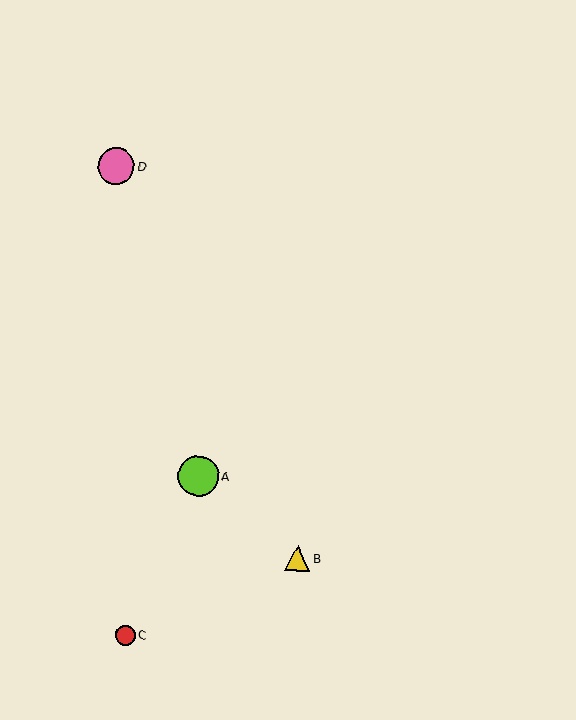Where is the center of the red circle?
The center of the red circle is at (125, 635).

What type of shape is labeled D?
Shape D is a pink circle.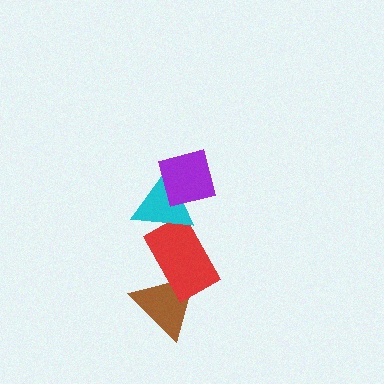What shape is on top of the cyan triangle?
The purple square is on top of the cyan triangle.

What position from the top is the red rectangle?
The red rectangle is 3rd from the top.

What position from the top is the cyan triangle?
The cyan triangle is 2nd from the top.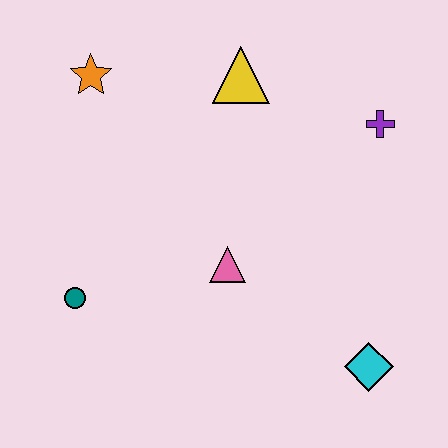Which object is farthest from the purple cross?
The teal circle is farthest from the purple cross.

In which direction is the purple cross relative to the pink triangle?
The purple cross is to the right of the pink triangle.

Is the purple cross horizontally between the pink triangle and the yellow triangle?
No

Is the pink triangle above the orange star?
No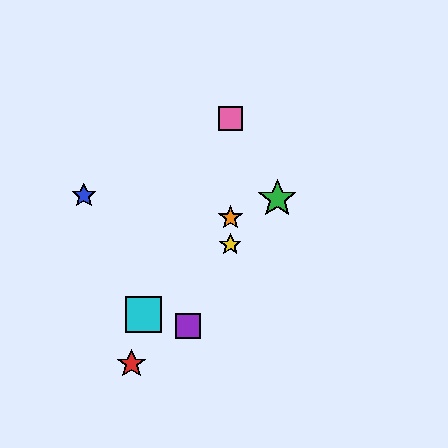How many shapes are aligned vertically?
3 shapes (the yellow star, the orange star, the pink square) are aligned vertically.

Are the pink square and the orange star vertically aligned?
Yes, both are at x≈230.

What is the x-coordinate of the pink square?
The pink square is at x≈230.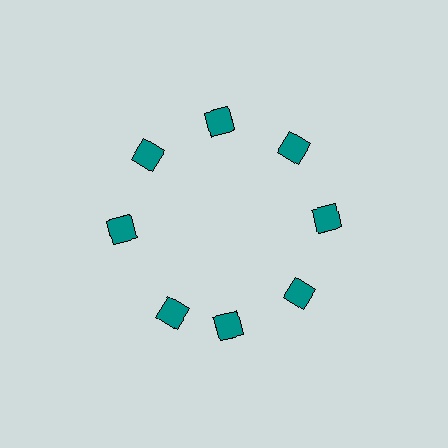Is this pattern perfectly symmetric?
No. The 8 teal diamonds are arranged in a ring, but one element near the 8 o'clock position is rotated out of alignment along the ring, breaking the 8-fold rotational symmetry.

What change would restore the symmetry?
The symmetry would be restored by rotating it back into even spacing with its neighbors so that all 8 diamonds sit at equal angles and equal distance from the center.